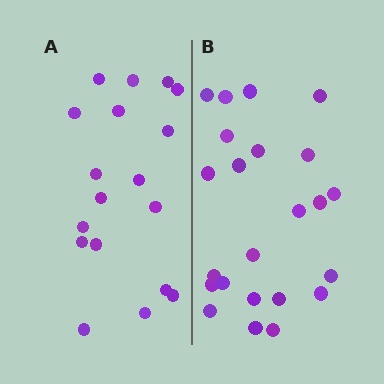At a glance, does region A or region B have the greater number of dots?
Region B (the right region) has more dots.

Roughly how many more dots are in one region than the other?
Region B has about 5 more dots than region A.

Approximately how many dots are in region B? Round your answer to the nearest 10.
About 20 dots. (The exact count is 23, which rounds to 20.)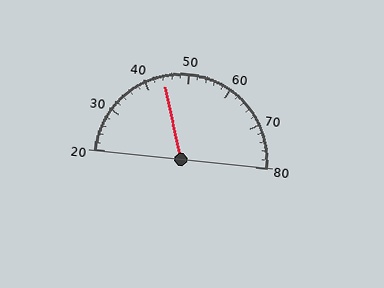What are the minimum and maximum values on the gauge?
The gauge ranges from 20 to 80.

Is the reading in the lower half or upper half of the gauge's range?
The reading is in the lower half of the range (20 to 80).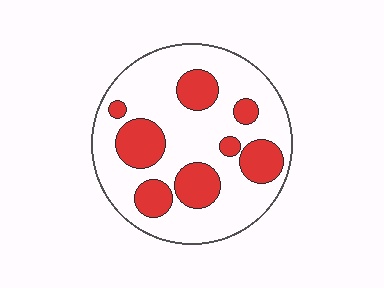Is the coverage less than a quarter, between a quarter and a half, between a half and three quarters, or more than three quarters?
Between a quarter and a half.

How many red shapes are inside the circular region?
8.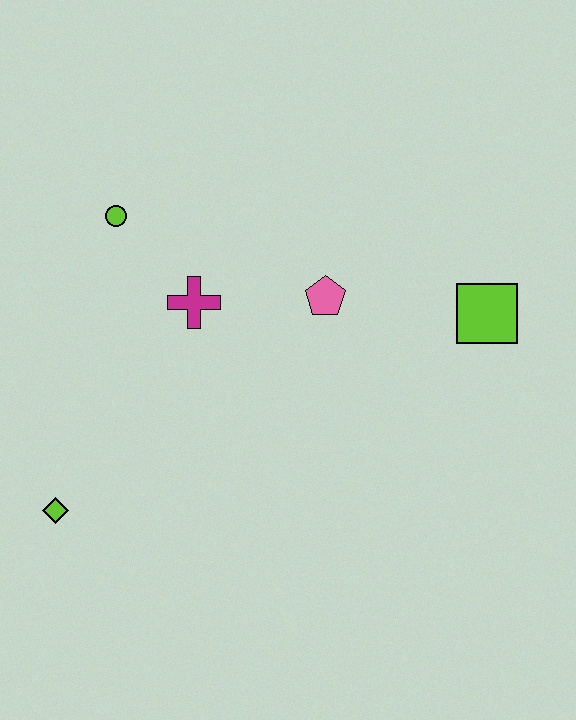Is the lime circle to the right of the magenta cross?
No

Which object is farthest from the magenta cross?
The lime square is farthest from the magenta cross.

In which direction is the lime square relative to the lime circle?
The lime square is to the right of the lime circle.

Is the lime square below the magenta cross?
Yes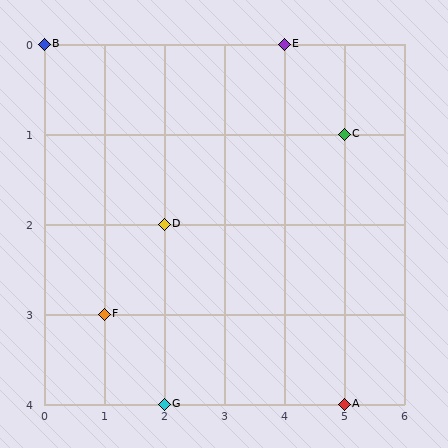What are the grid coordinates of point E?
Point E is at grid coordinates (4, 0).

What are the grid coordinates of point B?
Point B is at grid coordinates (0, 0).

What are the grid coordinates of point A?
Point A is at grid coordinates (5, 4).